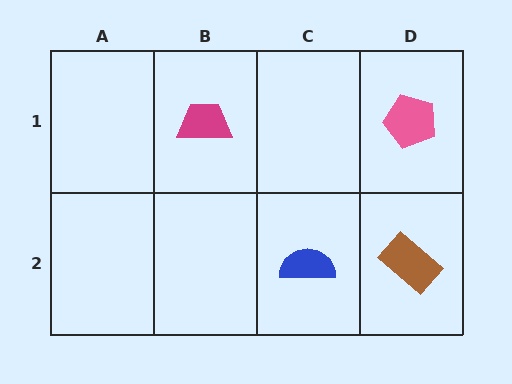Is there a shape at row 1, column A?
No, that cell is empty.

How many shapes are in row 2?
2 shapes.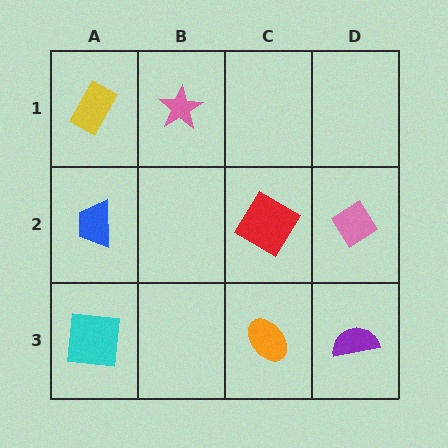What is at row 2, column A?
A blue trapezoid.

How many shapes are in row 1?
2 shapes.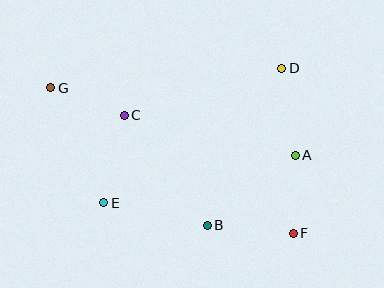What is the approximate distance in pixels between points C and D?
The distance between C and D is approximately 164 pixels.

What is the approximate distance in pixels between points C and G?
The distance between C and G is approximately 78 pixels.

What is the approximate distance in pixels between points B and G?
The distance between B and G is approximately 208 pixels.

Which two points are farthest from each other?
Points F and G are farthest from each other.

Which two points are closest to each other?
Points A and F are closest to each other.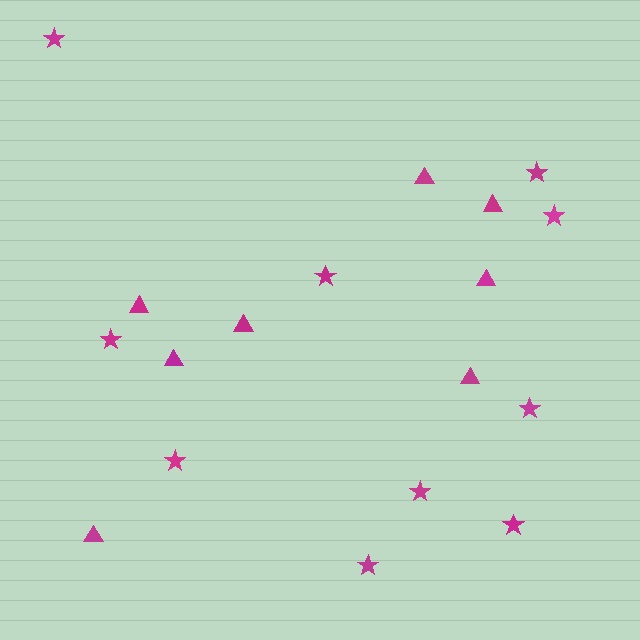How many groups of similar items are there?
There are 2 groups: one group of triangles (8) and one group of stars (10).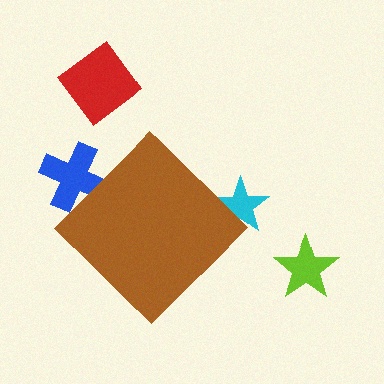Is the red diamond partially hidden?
No, the red diamond is fully visible.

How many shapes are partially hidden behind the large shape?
2 shapes are partially hidden.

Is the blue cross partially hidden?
Yes, the blue cross is partially hidden behind the brown diamond.